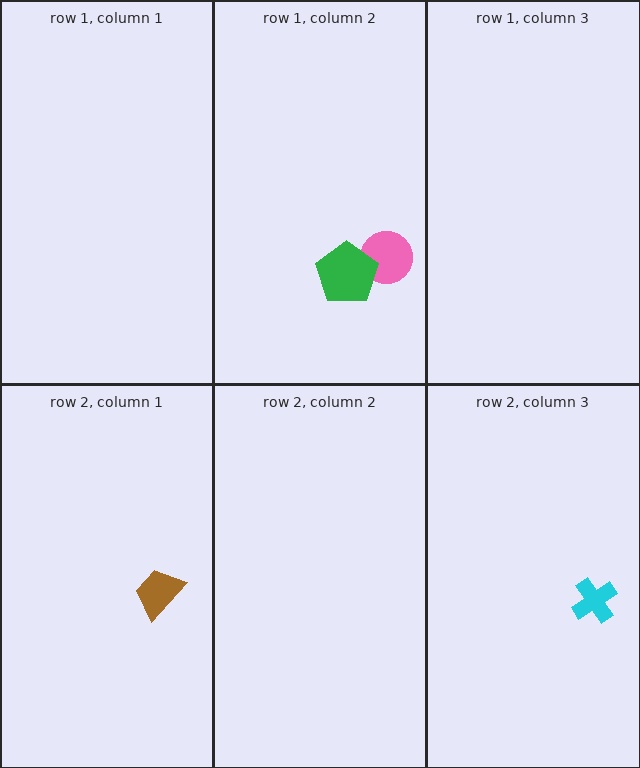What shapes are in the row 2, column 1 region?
The brown trapezoid.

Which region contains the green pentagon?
The row 1, column 2 region.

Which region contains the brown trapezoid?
The row 2, column 1 region.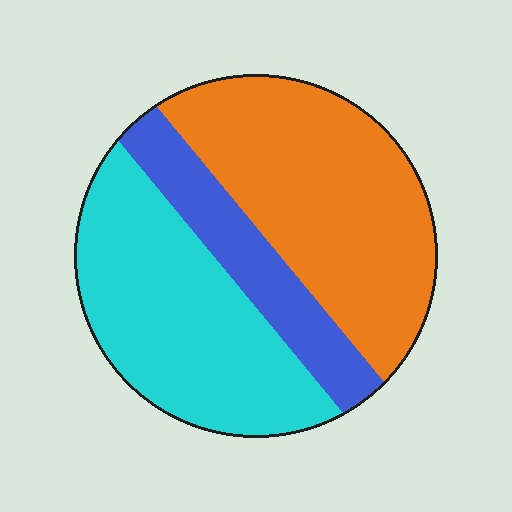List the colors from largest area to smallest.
From largest to smallest: orange, cyan, blue.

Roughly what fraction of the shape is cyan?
Cyan covers 39% of the shape.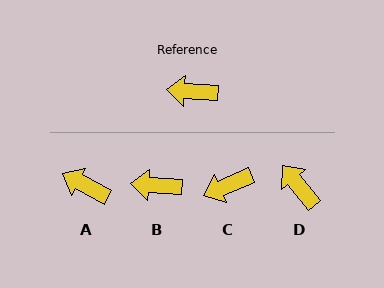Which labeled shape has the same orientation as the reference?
B.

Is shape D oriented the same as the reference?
No, it is off by about 47 degrees.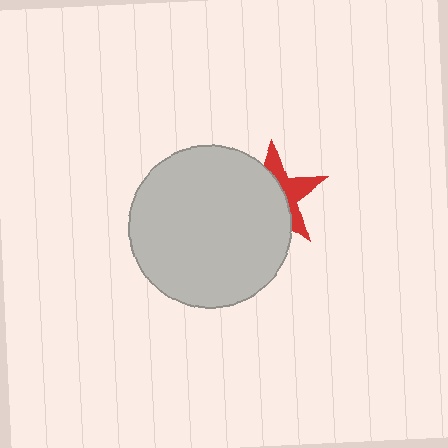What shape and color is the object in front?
The object in front is a light gray circle.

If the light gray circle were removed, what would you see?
You would see the complete red star.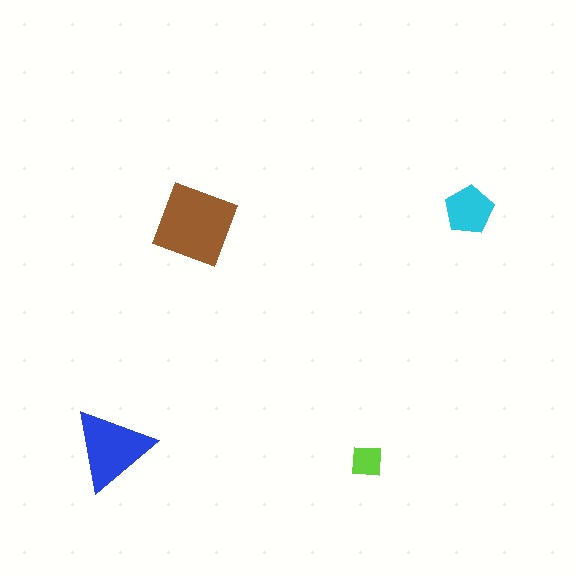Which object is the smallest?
The lime square.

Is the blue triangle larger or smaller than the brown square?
Smaller.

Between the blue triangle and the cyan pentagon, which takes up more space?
The blue triangle.